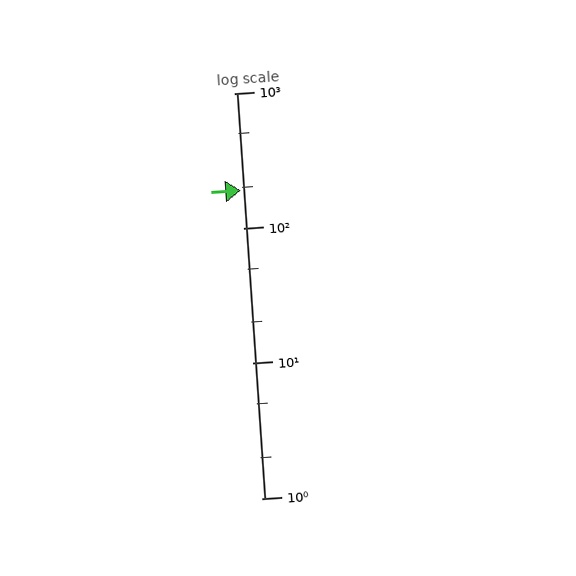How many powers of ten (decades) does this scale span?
The scale spans 3 decades, from 1 to 1000.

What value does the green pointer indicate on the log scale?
The pointer indicates approximately 190.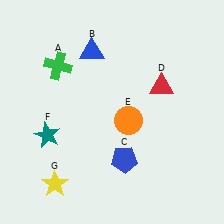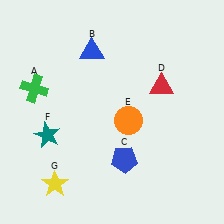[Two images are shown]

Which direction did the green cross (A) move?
The green cross (A) moved left.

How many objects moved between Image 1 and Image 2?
1 object moved between the two images.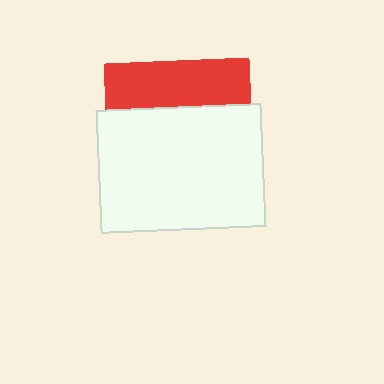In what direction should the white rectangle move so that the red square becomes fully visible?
The white rectangle should move down. That is the shortest direction to clear the overlap and leave the red square fully visible.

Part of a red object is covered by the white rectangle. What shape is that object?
It is a square.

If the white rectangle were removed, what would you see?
You would see the complete red square.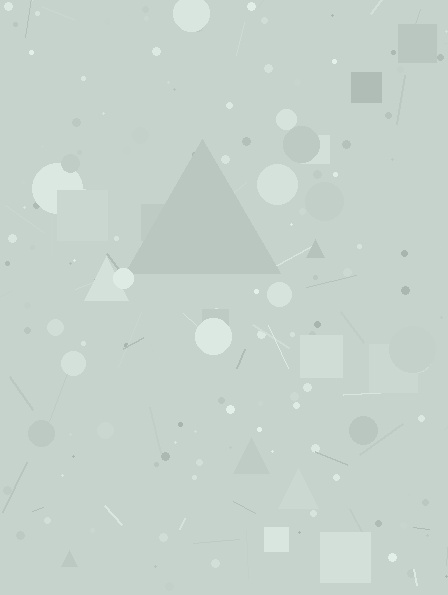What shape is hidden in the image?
A triangle is hidden in the image.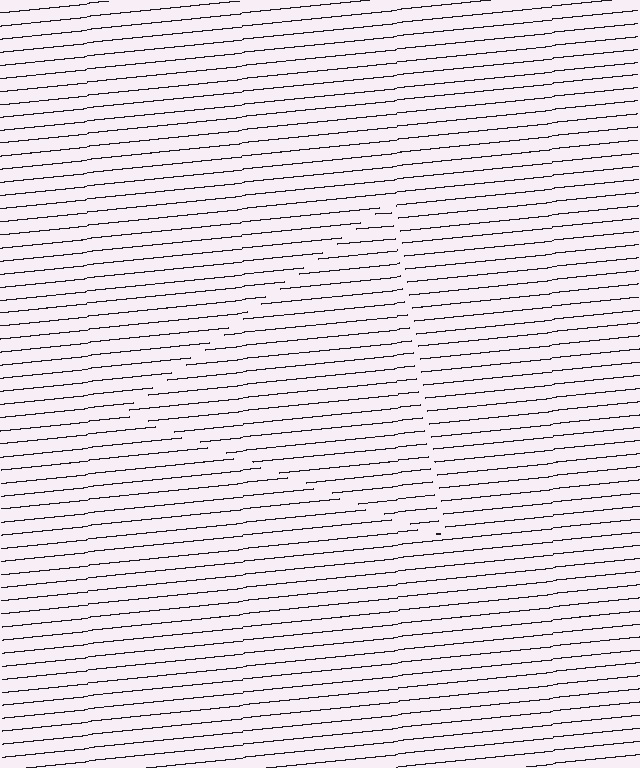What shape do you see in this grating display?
An illusory triangle. The interior of the shape contains the same grating, shifted by half a period — the contour is defined by the phase discontinuity where line-ends from the inner and outer gratings abut.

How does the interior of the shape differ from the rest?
The interior of the shape contains the same grating, shifted by half a period — the contour is defined by the phase discontinuity where line-ends from the inner and outer gratings abut.